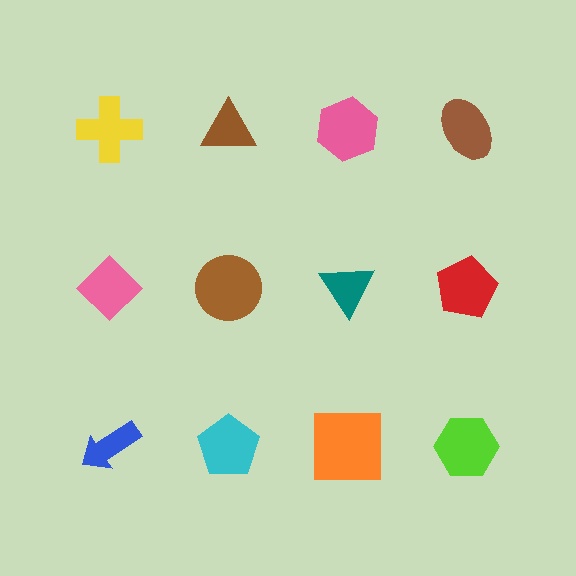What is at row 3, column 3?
An orange square.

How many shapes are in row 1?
4 shapes.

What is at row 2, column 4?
A red pentagon.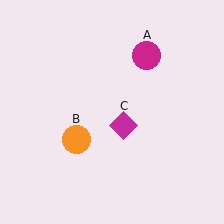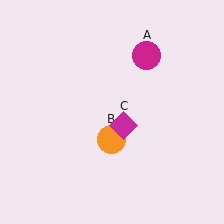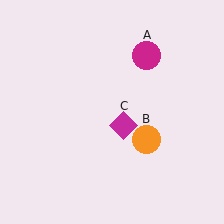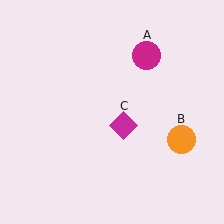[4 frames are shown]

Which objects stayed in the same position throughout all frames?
Magenta circle (object A) and magenta diamond (object C) remained stationary.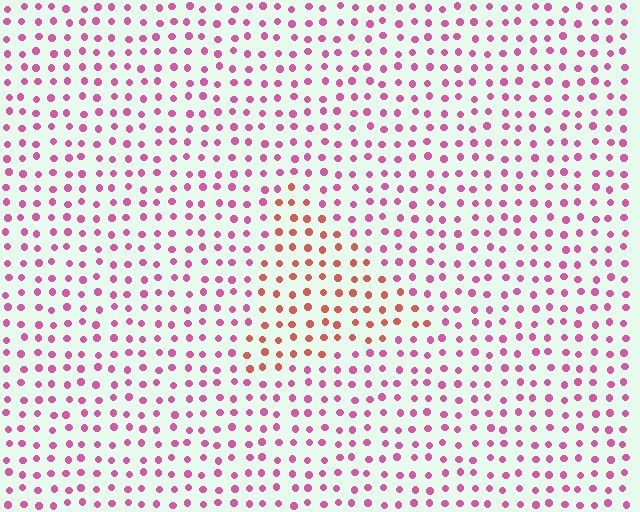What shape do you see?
I see a triangle.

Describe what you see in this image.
The image is filled with small pink elements in a uniform arrangement. A triangle-shaped region is visible where the elements are tinted to a slightly different hue, forming a subtle color boundary.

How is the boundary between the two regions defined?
The boundary is defined purely by a slight shift in hue (about 38 degrees). Spacing, size, and orientation are identical on both sides.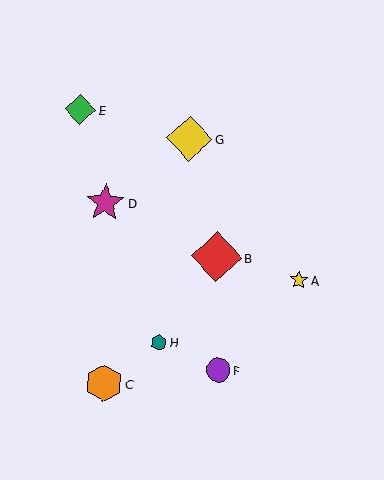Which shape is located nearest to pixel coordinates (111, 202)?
The magenta star (labeled D) at (105, 203) is nearest to that location.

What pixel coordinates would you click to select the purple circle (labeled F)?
Click at (218, 370) to select the purple circle F.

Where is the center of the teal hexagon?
The center of the teal hexagon is at (159, 343).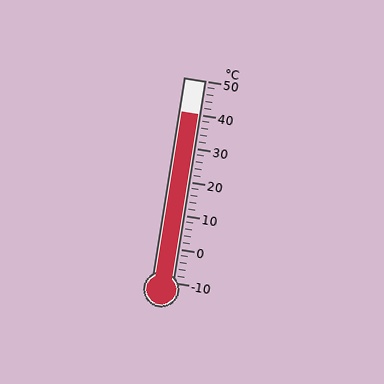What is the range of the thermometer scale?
The thermometer scale ranges from -10°C to 50°C.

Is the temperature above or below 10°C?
The temperature is above 10°C.